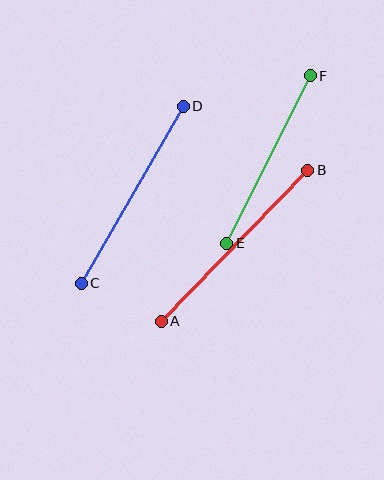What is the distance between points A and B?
The distance is approximately 210 pixels.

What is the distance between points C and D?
The distance is approximately 205 pixels.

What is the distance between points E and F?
The distance is approximately 187 pixels.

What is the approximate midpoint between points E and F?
The midpoint is at approximately (269, 159) pixels.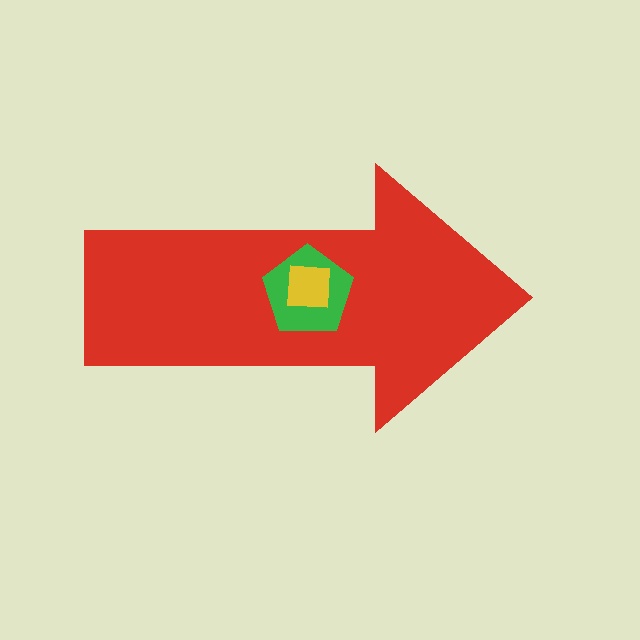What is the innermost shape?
The yellow square.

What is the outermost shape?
The red arrow.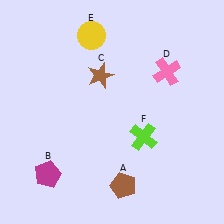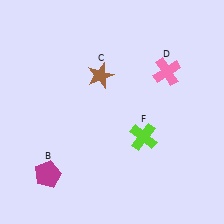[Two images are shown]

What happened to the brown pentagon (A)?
The brown pentagon (A) was removed in Image 2. It was in the bottom-right area of Image 1.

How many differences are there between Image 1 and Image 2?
There are 2 differences between the two images.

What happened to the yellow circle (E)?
The yellow circle (E) was removed in Image 2. It was in the top-left area of Image 1.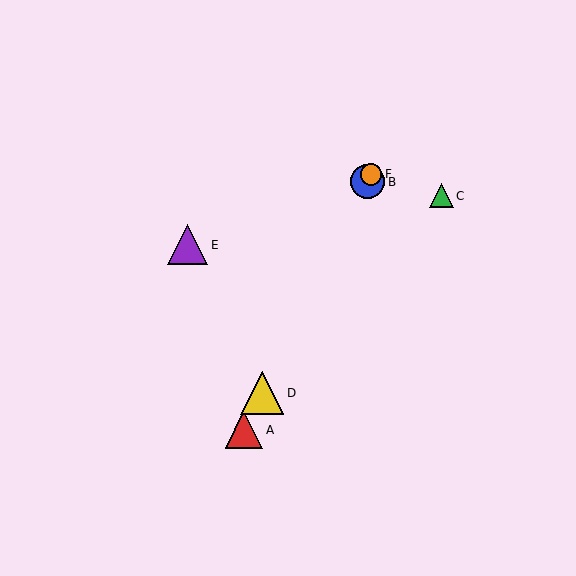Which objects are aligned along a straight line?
Objects A, B, D, F are aligned along a straight line.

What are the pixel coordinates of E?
Object E is at (188, 245).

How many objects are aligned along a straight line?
4 objects (A, B, D, F) are aligned along a straight line.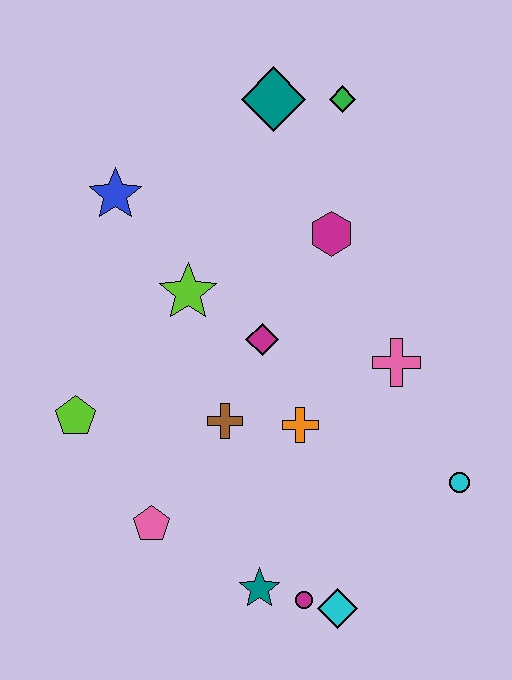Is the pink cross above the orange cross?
Yes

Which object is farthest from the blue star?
The cyan diamond is farthest from the blue star.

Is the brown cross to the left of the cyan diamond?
Yes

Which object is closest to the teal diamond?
The green diamond is closest to the teal diamond.